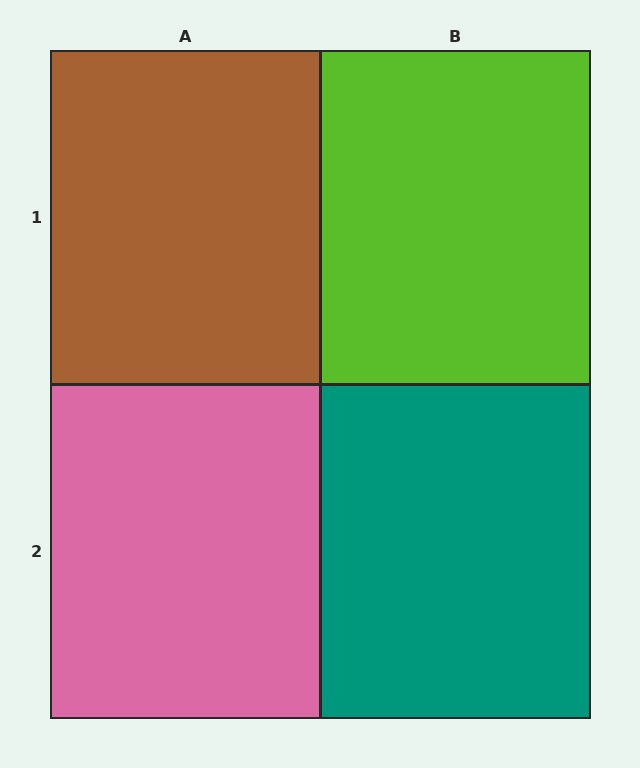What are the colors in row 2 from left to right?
Pink, teal.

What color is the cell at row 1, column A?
Brown.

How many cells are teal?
1 cell is teal.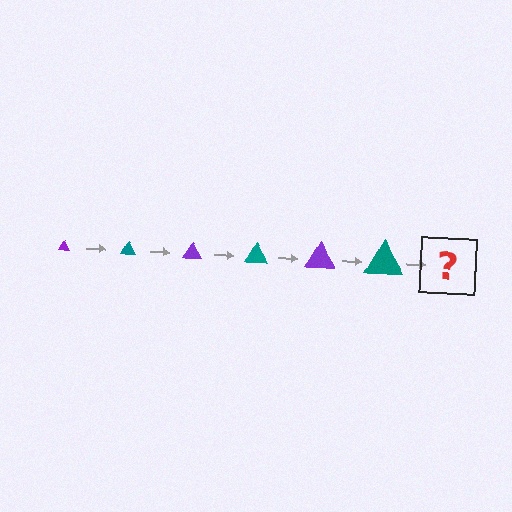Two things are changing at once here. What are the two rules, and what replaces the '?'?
The two rules are that the triangle grows larger each step and the color cycles through purple and teal. The '?' should be a purple triangle, larger than the previous one.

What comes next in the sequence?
The next element should be a purple triangle, larger than the previous one.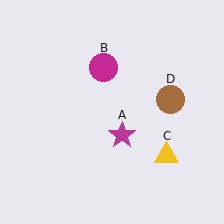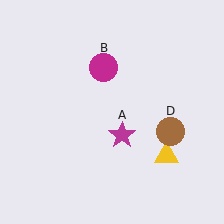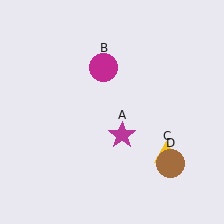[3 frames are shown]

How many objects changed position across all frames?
1 object changed position: brown circle (object D).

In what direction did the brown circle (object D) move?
The brown circle (object D) moved down.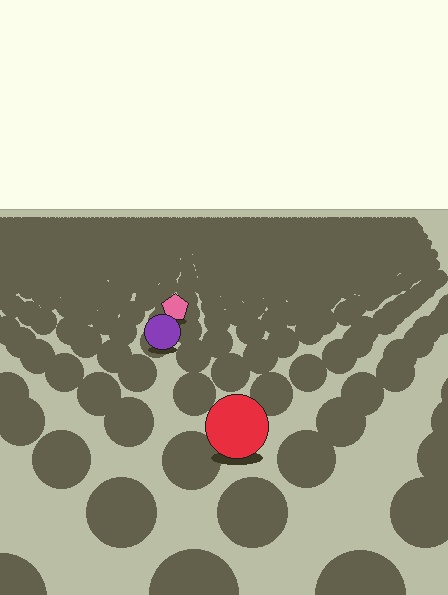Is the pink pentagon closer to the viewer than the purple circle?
No. The purple circle is closer — you can tell from the texture gradient: the ground texture is coarser near it.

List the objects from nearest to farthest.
From nearest to farthest: the red circle, the purple circle, the pink pentagon.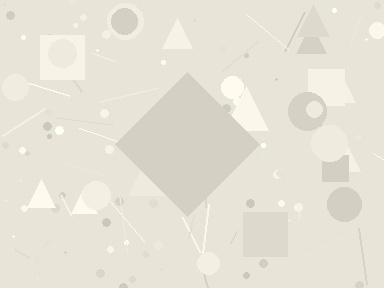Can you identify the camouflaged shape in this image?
The camouflaged shape is a diamond.